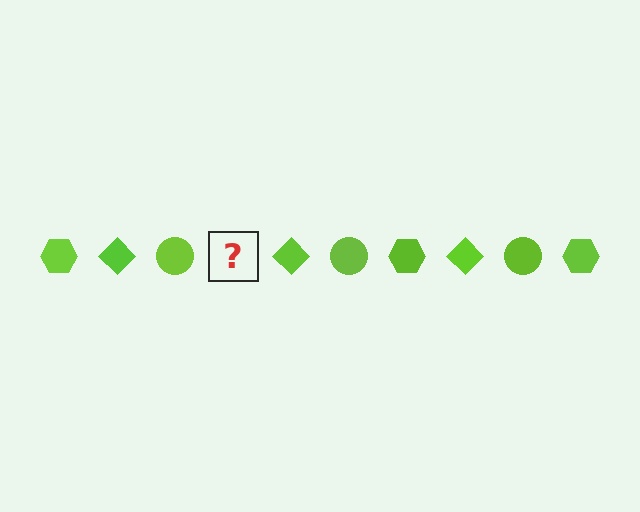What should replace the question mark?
The question mark should be replaced with a lime hexagon.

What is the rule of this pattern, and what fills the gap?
The rule is that the pattern cycles through hexagon, diamond, circle shapes in lime. The gap should be filled with a lime hexagon.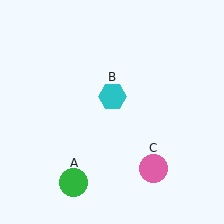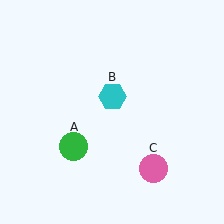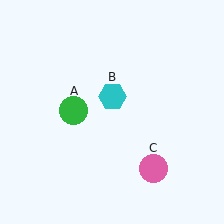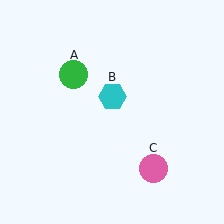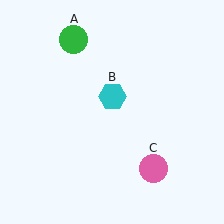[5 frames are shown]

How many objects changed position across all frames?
1 object changed position: green circle (object A).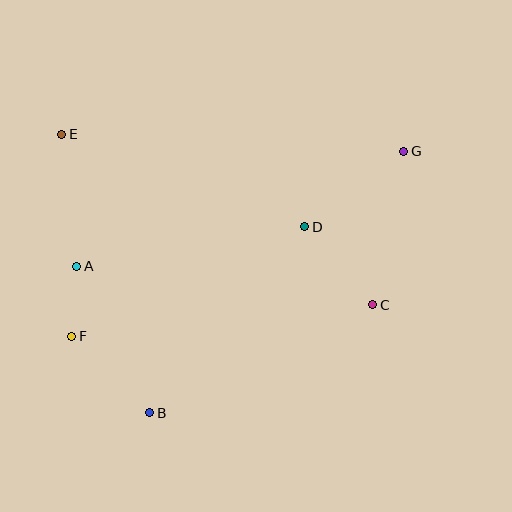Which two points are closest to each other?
Points A and F are closest to each other.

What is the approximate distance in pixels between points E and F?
The distance between E and F is approximately 203 pixels.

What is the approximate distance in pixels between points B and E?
The distance between B and E is approximately 292 pixels.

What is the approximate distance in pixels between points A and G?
The distance between A and G is approximately 347 pixels.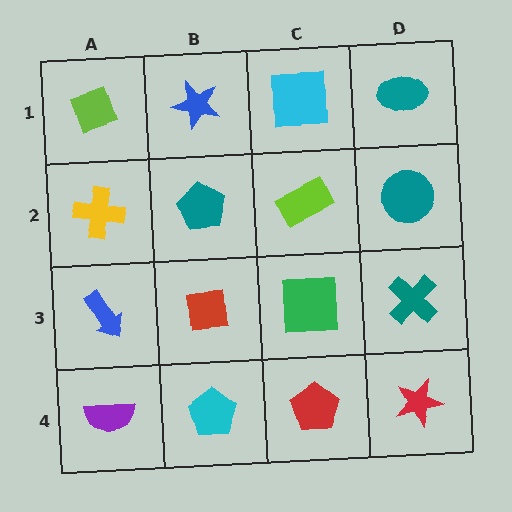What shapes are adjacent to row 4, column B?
A red square (row 3, column B), a purple semicircle (row 4, column A), a red pentagon (row 4, column C).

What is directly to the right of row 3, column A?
A red square.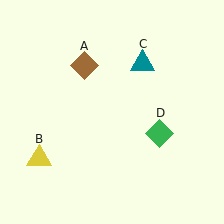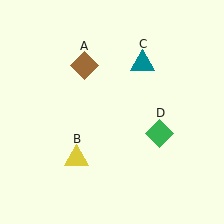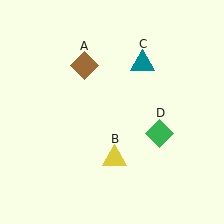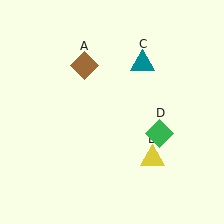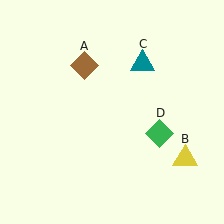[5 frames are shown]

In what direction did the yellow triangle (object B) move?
The yellow triangle (object B) moved right.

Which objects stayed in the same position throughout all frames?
Brown diamond (object A) and teal triangle (object C) and green diamond (object D) remained stationary.